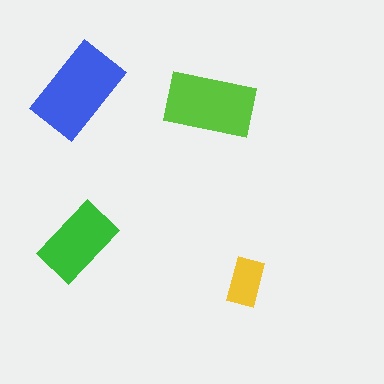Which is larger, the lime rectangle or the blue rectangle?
The blue one.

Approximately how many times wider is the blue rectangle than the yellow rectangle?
About 2 times wider.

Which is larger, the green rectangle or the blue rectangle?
The blue one.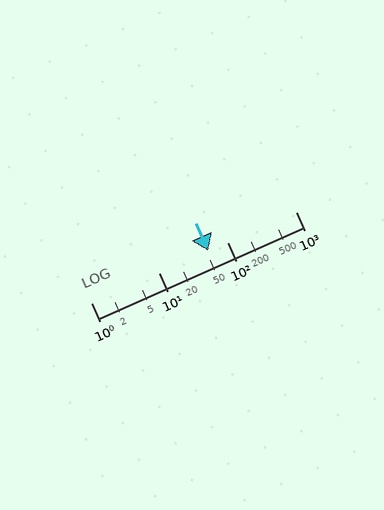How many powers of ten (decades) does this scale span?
The scale spans 3 decades, from 1 to 1000.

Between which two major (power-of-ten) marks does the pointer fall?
The pointer is between 10 and 100.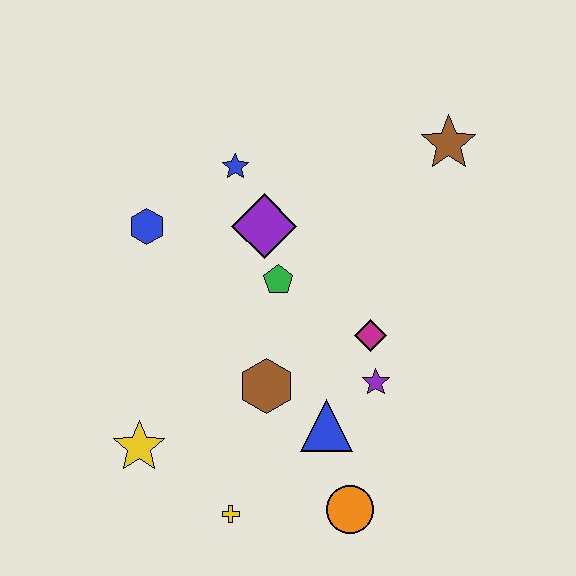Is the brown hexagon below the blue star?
Yes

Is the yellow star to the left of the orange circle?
Yes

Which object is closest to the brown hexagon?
The blue triangle is closest to the brown hexagon.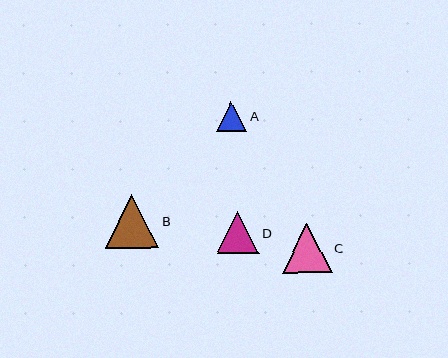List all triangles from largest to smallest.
From largest to smallest: B, C, D, A.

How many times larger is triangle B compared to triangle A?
Triangle B is approximately 1.8 times the size of triangle A.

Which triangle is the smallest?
Triangle A is the smallest with a size of approximately 30 pixels.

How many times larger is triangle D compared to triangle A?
Triangle D is approximately 1.4 times the size of triangle A.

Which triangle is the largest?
Triangle B is the largest with a size of approximately 54 pixels.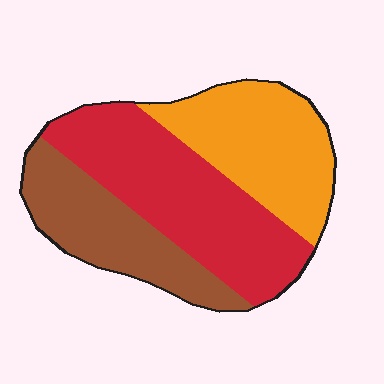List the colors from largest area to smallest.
From largest to smallest: red, orange, brown.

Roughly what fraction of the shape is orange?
Orange covers about 30% of the shape.